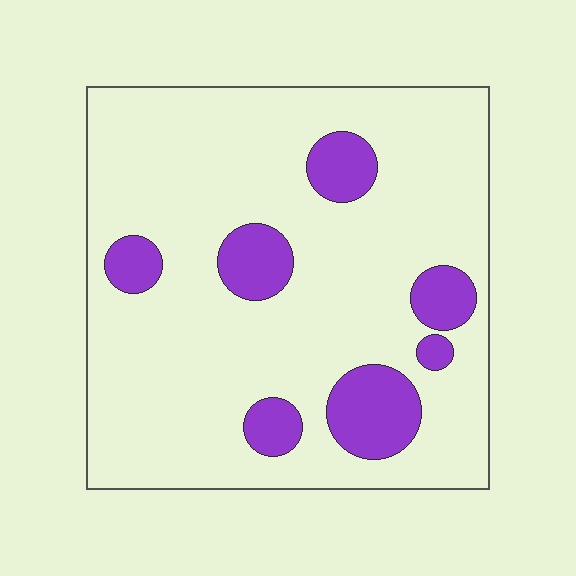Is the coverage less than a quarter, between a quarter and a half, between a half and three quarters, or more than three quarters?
Less than a quarter.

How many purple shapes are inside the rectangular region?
7.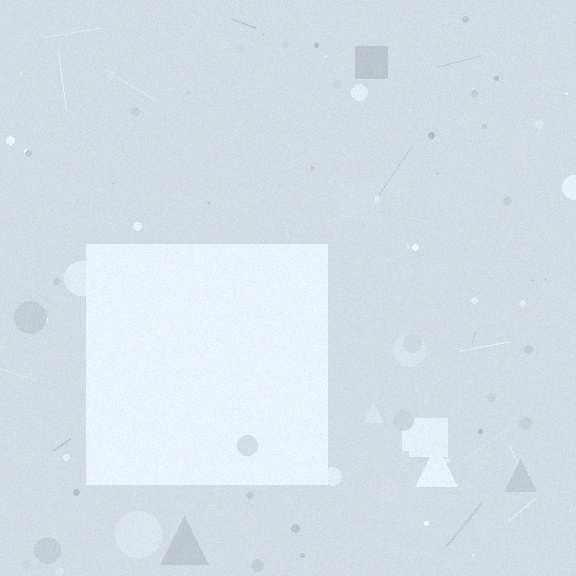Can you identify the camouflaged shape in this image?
The camouflaged shape is a square.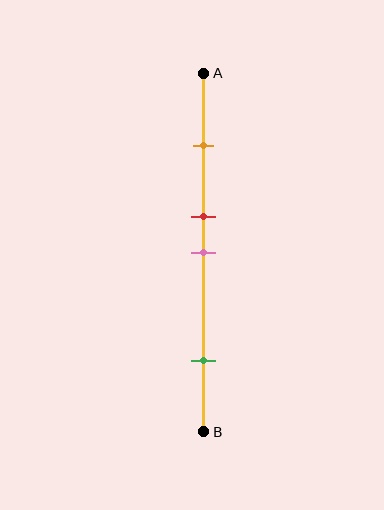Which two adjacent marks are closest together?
The red and pink marks are the closest adjacent pair.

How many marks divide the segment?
There are 4 marks dividing the segment.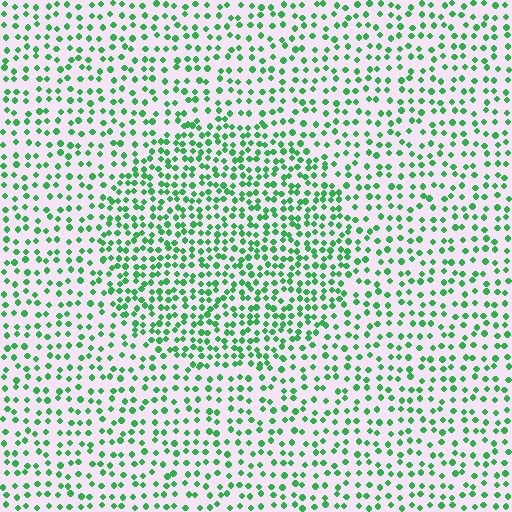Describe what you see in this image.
The image contains small green elements arranged at two different densities. A circle-shaped region is visible where the elements are more densely packed than the surrounding area.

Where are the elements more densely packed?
The elements are more densely packed inside the circle boundary.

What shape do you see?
I see a circle.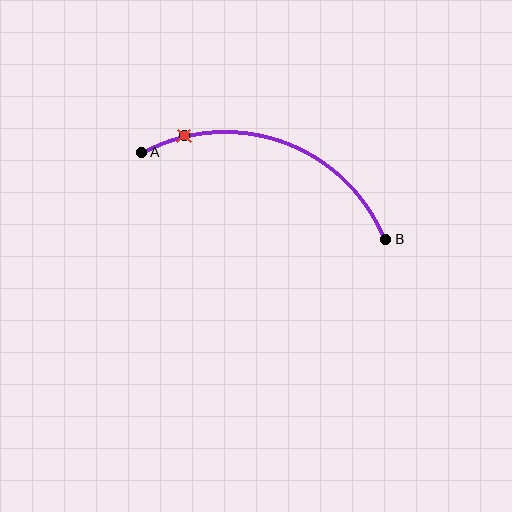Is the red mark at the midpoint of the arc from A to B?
No. The red mark lies on the arc but is closer to endpoint A. The arc midpoint would be at the point on the curve equidistant along the arc from both A and B.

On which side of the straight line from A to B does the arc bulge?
The arc bulges above the straight line connecting A and B.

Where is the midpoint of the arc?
The arc midpoint is the point on the curve farthest from the straight line joining A and B. It sits above that line.